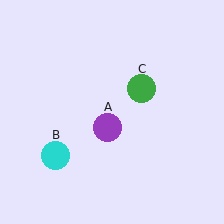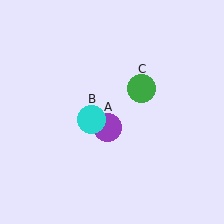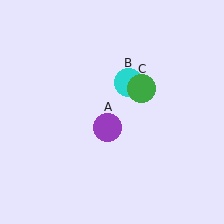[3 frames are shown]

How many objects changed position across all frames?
1 object changed position: cyan circle (object B).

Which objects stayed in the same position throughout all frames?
Purple circle (object A) and green circle (object C) remained stationary.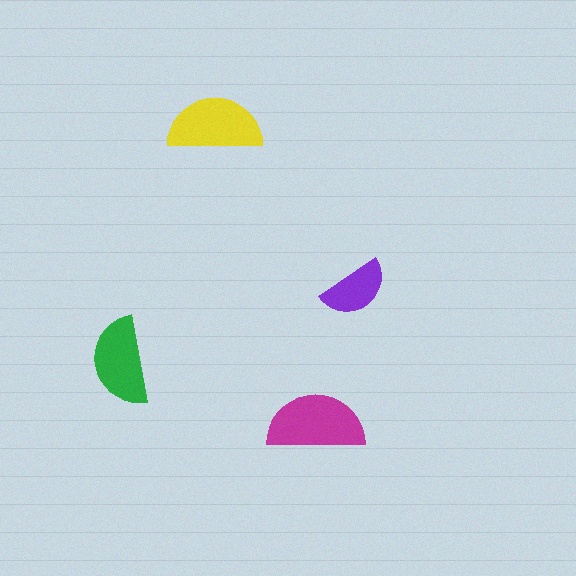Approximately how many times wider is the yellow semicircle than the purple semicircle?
About 1.5 times wider.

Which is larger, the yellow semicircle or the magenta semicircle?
The magenta one.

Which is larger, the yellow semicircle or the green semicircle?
The yellow one.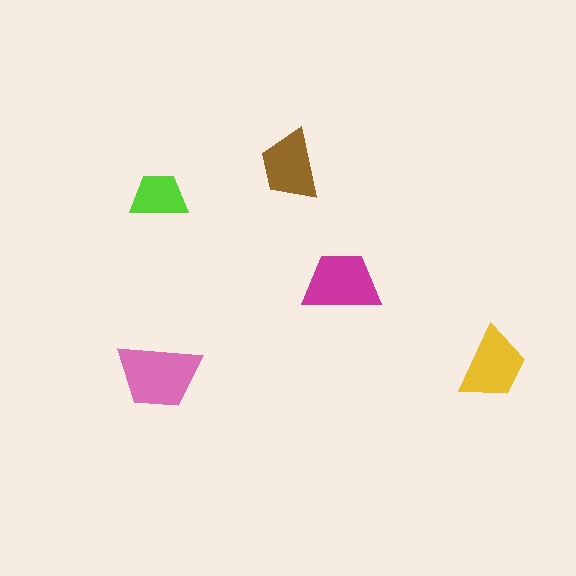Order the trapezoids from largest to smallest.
the pink one, the magenta one, the yellow one, the brown one, the lime one.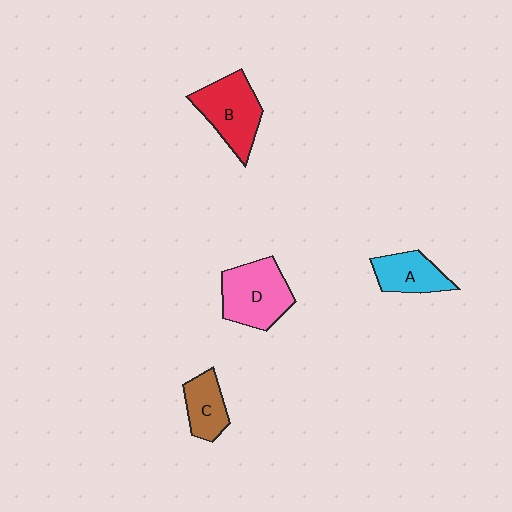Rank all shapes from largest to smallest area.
From largest to smallest: D (pink), B (red), A (cyan), C (brown).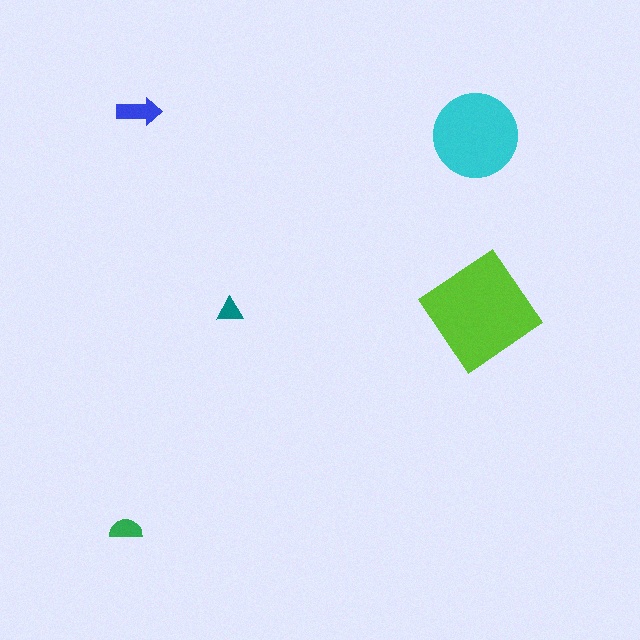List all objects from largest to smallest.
The lime diamond, the cyan circle, the blue arrow, the green semicircle, the teal triangle.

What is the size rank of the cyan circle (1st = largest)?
2nd.